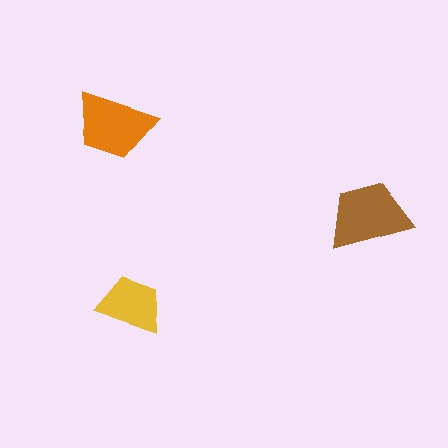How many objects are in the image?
There are 3 objects in the image.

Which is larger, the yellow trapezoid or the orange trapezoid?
The orange one.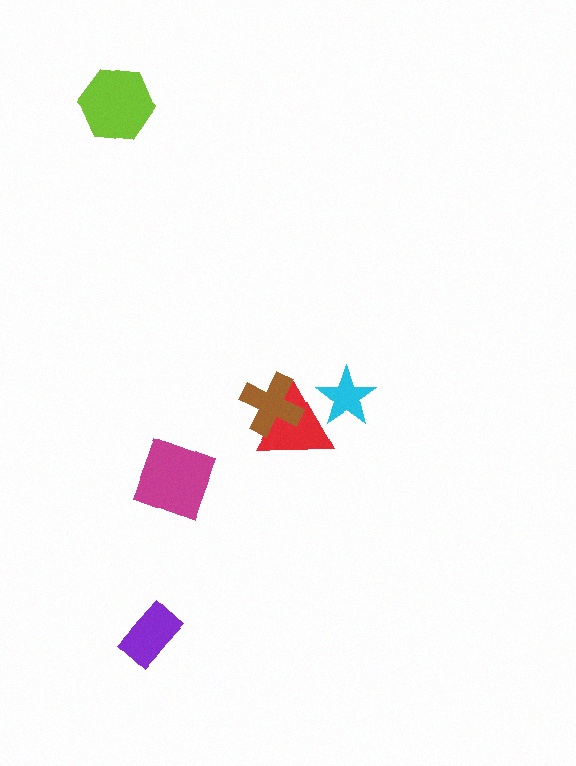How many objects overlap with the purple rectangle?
0 objects overlap with the purple rectangle.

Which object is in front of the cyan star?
The red triangle is in front of the cyan star.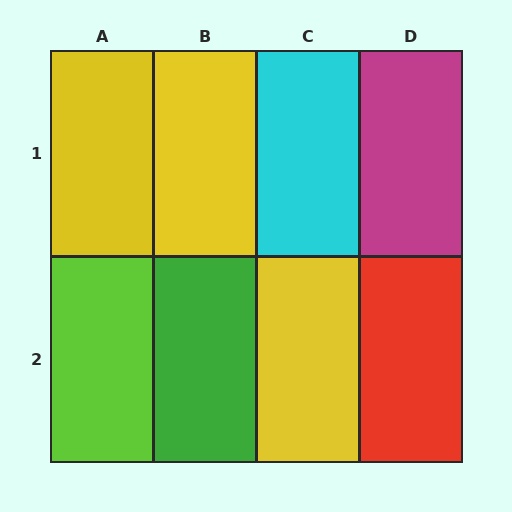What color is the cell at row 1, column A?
Yellow.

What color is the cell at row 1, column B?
Yellow.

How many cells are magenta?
1 cell is magenta.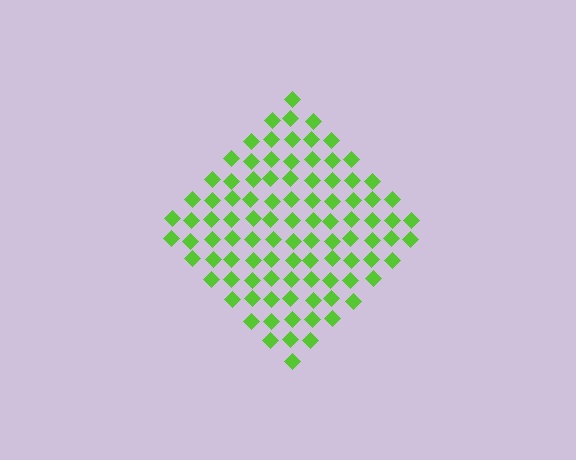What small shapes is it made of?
It is made of small diamonds.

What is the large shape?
The large shape is a diamond.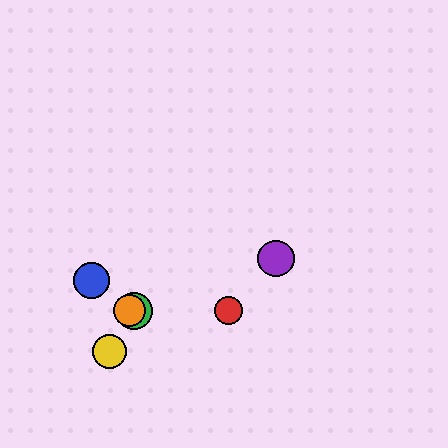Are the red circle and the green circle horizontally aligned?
Yes, both are at y≈311.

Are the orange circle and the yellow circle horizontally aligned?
No, the orange circle is at y≈311 and the yellow circle is at y≈352.